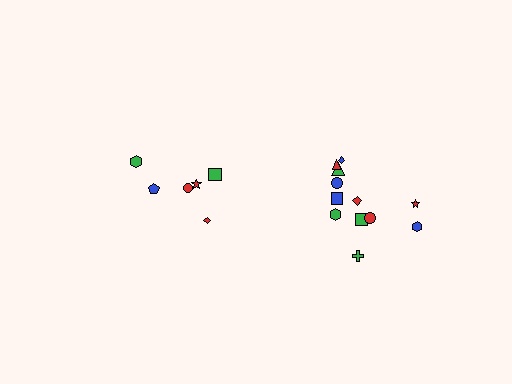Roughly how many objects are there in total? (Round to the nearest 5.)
Roughly 20 objects in total.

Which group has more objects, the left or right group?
The right group.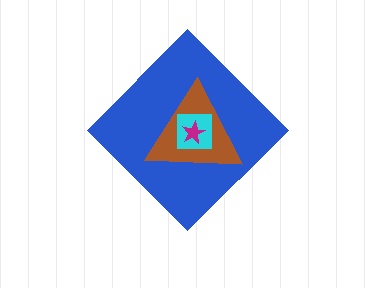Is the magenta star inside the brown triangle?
Yes.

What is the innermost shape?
The magenta star.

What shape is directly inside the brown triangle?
The cyan square.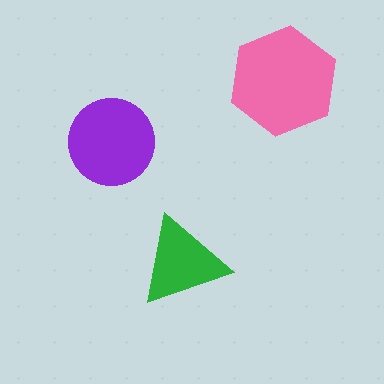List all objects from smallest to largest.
The green triangle, the purple circle, the pink hexagon.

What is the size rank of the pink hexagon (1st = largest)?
1st.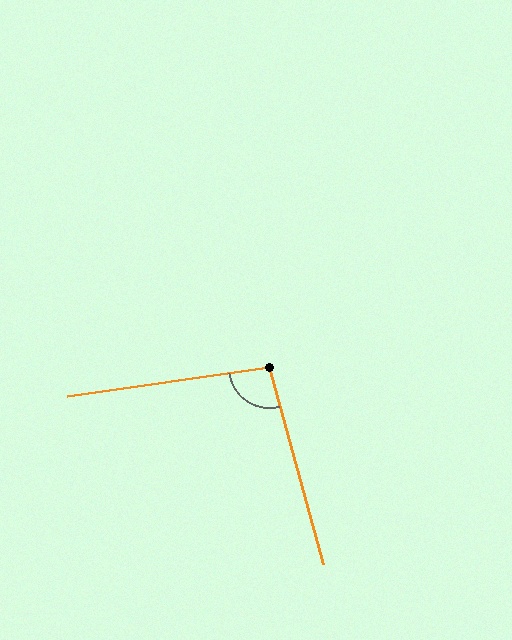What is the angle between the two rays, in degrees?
Approximately 97 degrees.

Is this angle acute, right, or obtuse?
It is obtuse.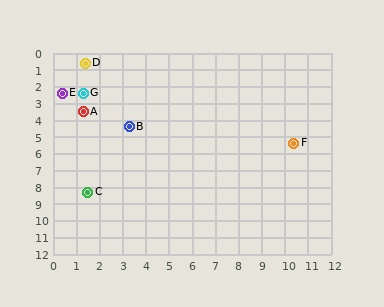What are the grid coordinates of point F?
Point F is at approximately (10.4, 5.4).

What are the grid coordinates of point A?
Point A is at approximately (1.3, 3.5).